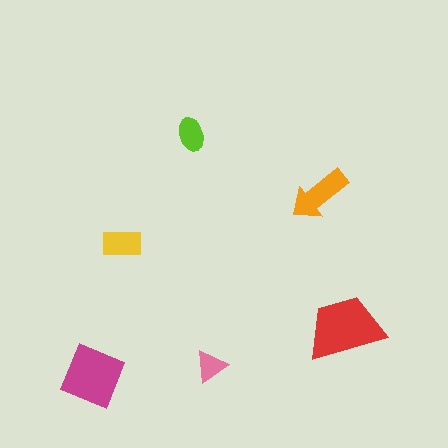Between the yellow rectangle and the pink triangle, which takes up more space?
The yellow rectangle.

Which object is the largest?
The red trapezoid.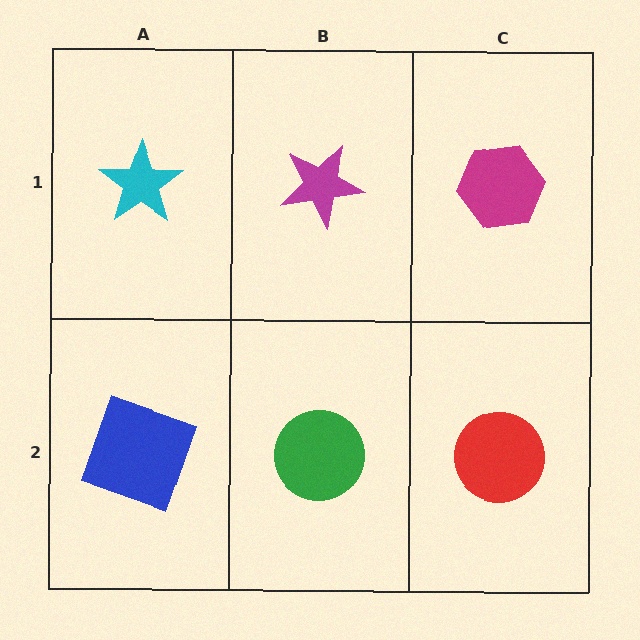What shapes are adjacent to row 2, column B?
A magenta star (row 1, column B), a blue square (row 2, column A), a red circle (row 2, column C).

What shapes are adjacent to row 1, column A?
A blue square (row 2, column A), a magenta star (row 1, column B).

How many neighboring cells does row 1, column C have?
2.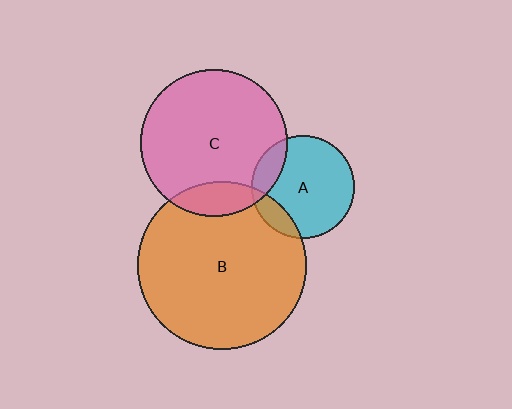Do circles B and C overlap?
Yes.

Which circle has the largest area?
Circle B (orange).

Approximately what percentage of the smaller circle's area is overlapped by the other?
Approximately 15%.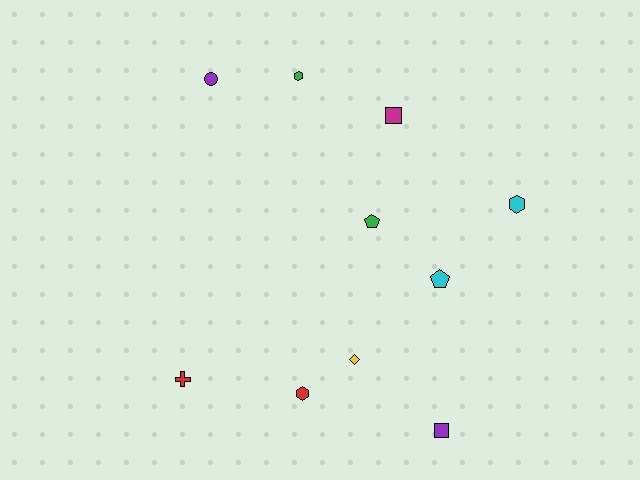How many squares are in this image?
There are 2 squares.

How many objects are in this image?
There are 10 objects.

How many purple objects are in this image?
There are 2 purple objects.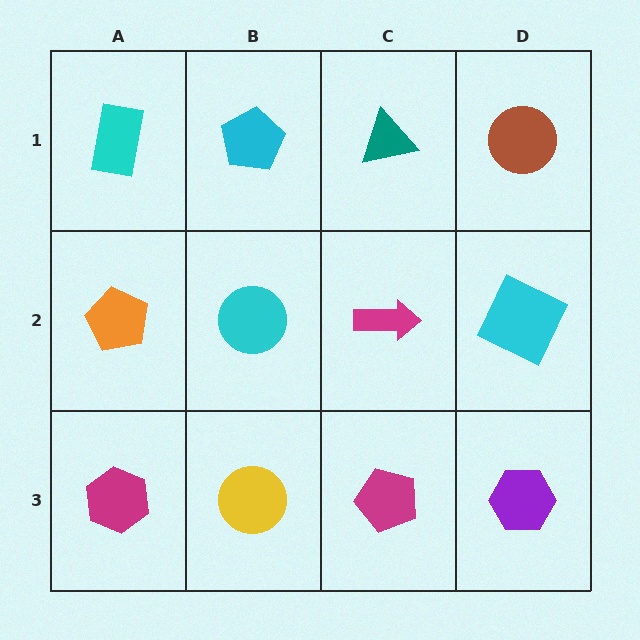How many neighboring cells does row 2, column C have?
4.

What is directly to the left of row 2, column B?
An orange pentagon.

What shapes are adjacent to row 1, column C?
A magenta arrow (row 2, column C), a cyan pentagon (row 1, column B), a brown circle (row 1, column D).